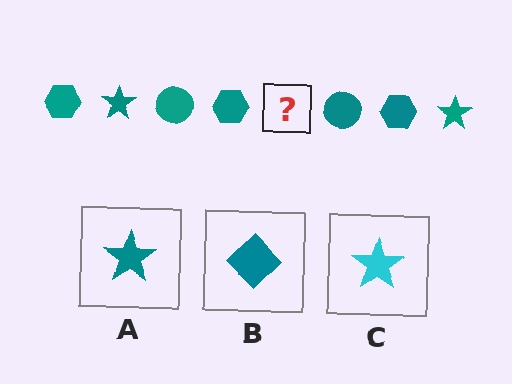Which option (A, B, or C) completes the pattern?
A.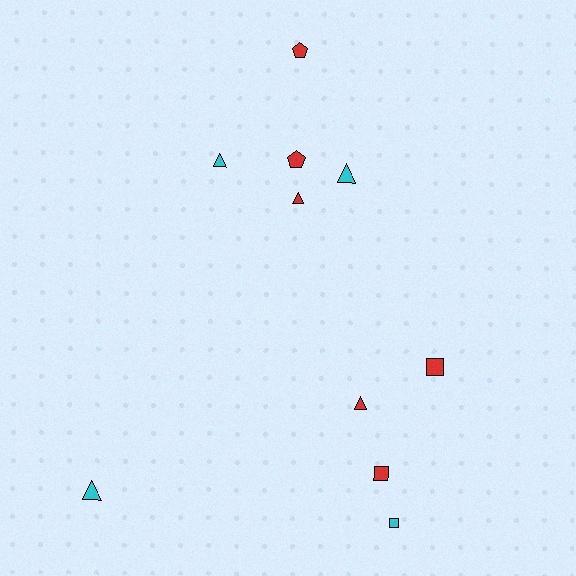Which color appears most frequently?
Red, with 6 objects.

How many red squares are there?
There are 2 red squares.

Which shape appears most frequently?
Triangle, with 5 objects.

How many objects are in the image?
There are 10 objects.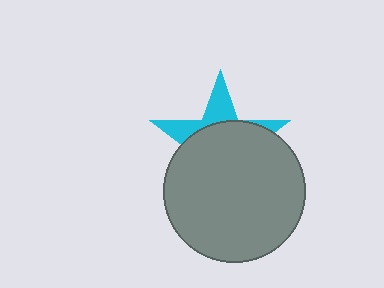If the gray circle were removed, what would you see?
You would see the complete cyan star.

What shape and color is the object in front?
The object in front is a gray circle.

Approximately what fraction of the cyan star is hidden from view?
Roughly 69% of the cyan star is hidden behind the gray circle.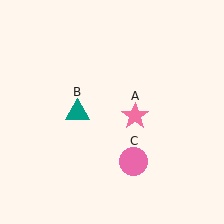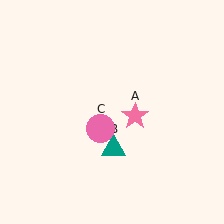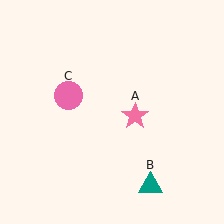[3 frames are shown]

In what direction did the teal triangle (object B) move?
The teal triangle (object B) moved down and to the right.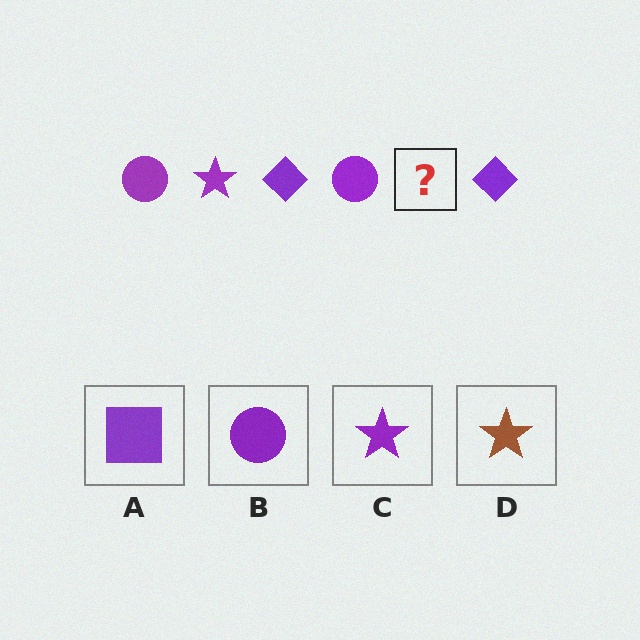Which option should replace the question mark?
Option C.